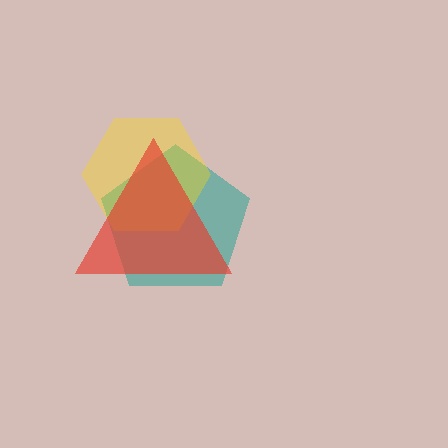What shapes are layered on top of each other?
The layered shapes are: a teal pentagon, a yellow hexagon, a red triangle.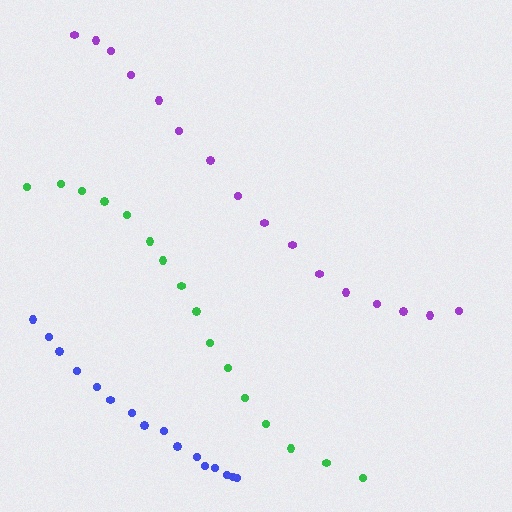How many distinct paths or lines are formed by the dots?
There are 3 distinct paths.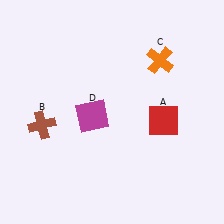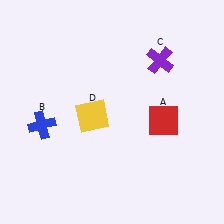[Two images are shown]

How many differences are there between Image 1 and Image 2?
There are 3 differences between the two images.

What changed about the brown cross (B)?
In Image 1, B is brown. In Image 2, it changed to blue.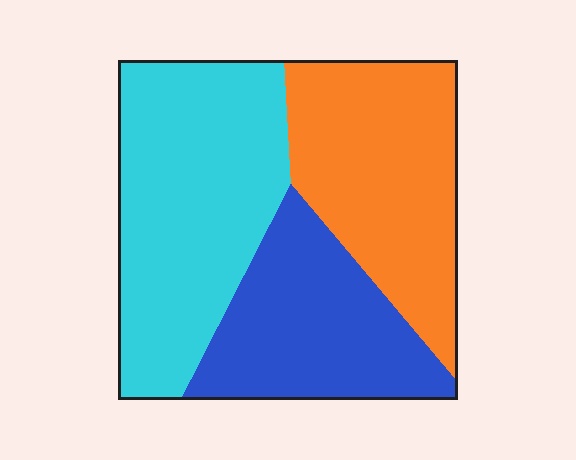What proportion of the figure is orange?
Orange covers around 35% of the figure.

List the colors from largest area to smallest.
From largest to smallest: cyan, orange, blue.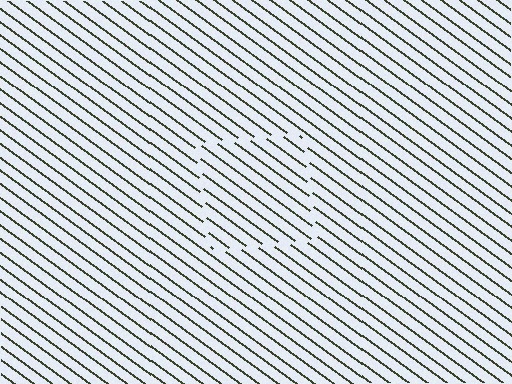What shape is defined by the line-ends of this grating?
An illusory square. The interior of the shape contains the same grating, shifted by half a period — the contour is defined by the phase discontinuity where line-ends from the inner and outer gratings abut.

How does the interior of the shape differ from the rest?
The interior of the shape contains the same grating, shifted by half a period — the contour is defined by the phase discontinuity where line-ends from the inner and outer gratings abut.